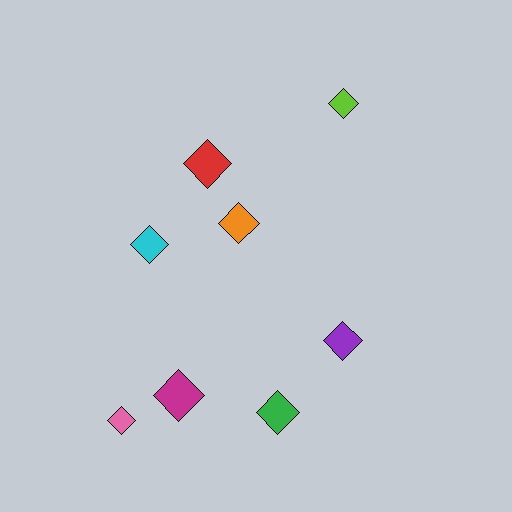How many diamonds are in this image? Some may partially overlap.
There are 8 diamonds.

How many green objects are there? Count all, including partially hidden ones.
There is 1 green object.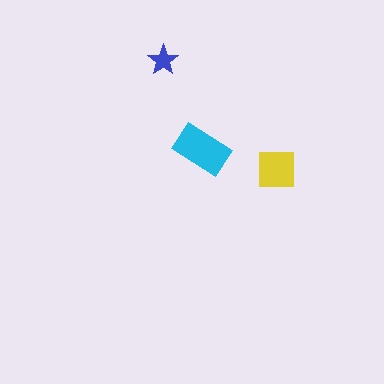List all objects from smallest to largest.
The blue star, the yellow square, the cyan rectangle.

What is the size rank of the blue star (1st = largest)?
3rd.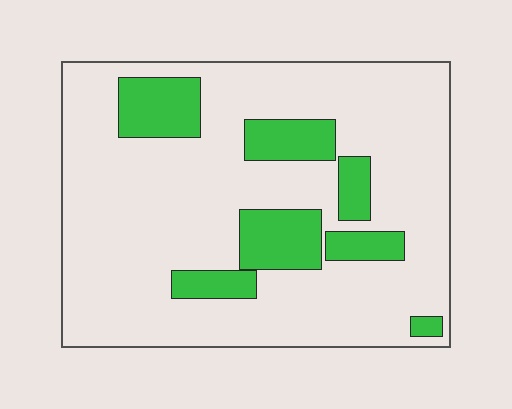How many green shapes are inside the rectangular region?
7.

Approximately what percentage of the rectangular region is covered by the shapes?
Approximately 20%.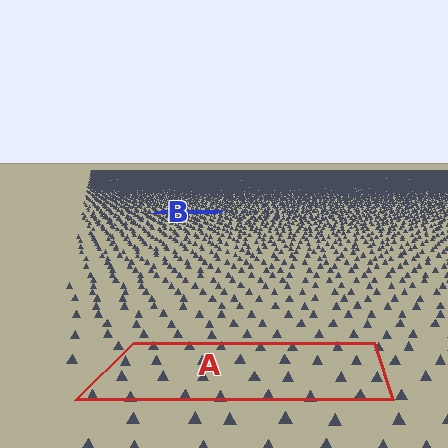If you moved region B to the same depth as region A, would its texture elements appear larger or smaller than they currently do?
They would appear larger. At a closer depth, the same texture elements are projected at a bigger on-screen size.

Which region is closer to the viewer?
Region A is closer. The texture elements there are larger and more spread out.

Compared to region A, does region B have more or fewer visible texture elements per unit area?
Region B has more texture elements per unit area — they are packed more densely because it is farther away.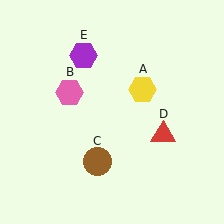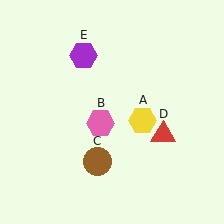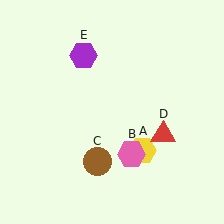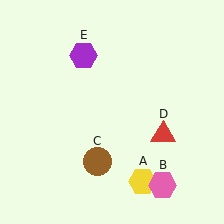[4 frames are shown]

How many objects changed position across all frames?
2 objects changed position: yellow hexagon (object A), pink hexagon (object B).